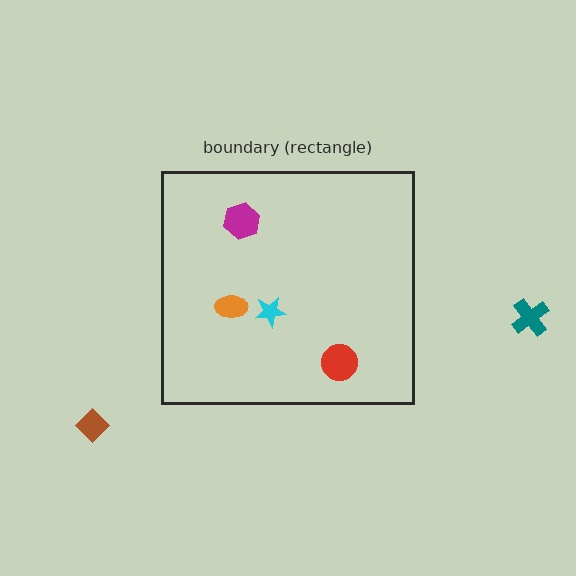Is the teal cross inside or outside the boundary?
Outside.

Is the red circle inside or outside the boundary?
Inside.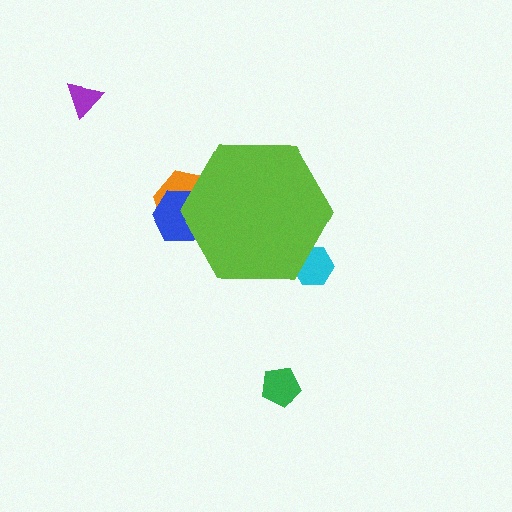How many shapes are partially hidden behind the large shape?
3 shapes are partially hidden.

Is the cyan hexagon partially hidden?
Yes, the cyan hexagon is partially hidden behind the lime hexagon.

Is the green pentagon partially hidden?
No, the green pentagon is fully visible.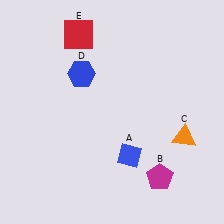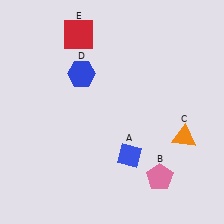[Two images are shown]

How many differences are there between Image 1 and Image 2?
There is 1 difference between the two images.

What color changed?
The pentagon (B) changed from magenta in Image 1 to pink in Image 2.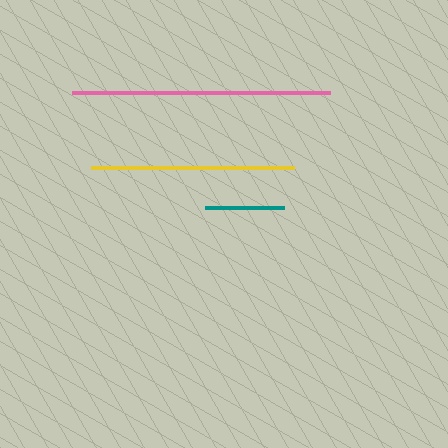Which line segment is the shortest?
The teal line is the shortest at approximately 79 pixels.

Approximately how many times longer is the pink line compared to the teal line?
The pink line is approximately 3.3 times the length of the teal line.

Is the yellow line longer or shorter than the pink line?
The pink line is longer than the yellow line.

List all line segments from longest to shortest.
From longest to shortest: pink, yellow, teal.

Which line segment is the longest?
The pink line is the longest at approximately 258 pixels.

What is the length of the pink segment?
The pink segment is approximately 258 pixels long.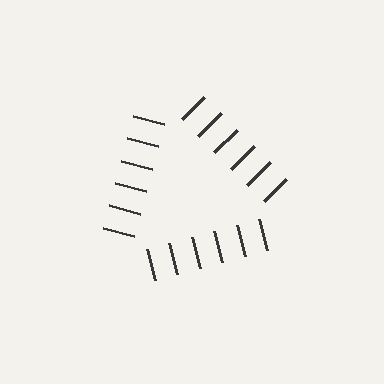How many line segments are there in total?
18 — 6 along each of the 3 edges.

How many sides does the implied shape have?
3 sides — the line-ends trace a triangle.